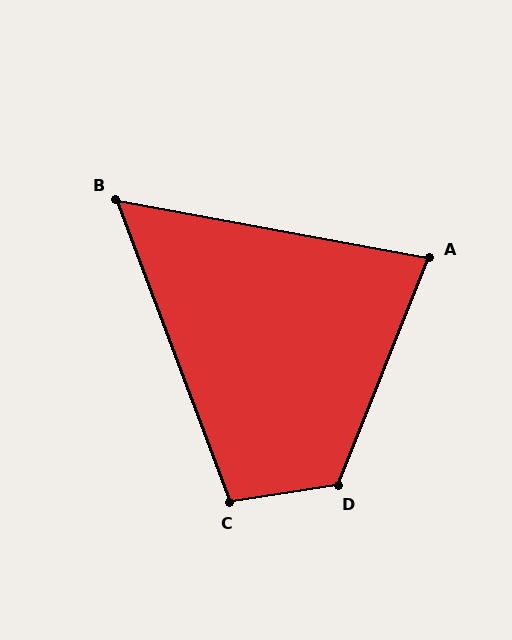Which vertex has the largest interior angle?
D, at approximately 121 degrees.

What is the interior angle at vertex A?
Approximately 79 degrees (acute).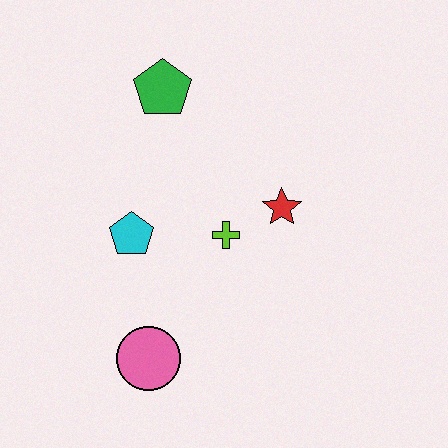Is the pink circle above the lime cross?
No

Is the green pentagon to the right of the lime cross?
No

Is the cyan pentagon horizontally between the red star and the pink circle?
No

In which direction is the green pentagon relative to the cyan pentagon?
The green pentagon is above the cyan pentagon.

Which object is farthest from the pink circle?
The green pentagon is farthest from the pink circle.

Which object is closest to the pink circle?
The cyan pentagon is closest to the pink circle.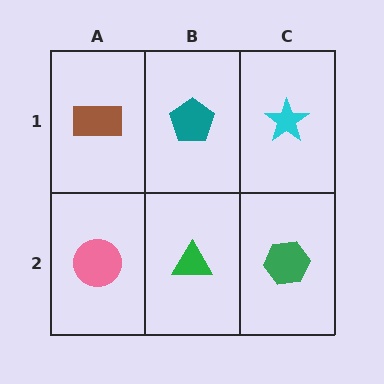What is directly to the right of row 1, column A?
A teal pentagon.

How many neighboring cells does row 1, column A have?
2.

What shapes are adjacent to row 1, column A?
A pink circle (row 2, column A), a teal pentagon (row 1, column B).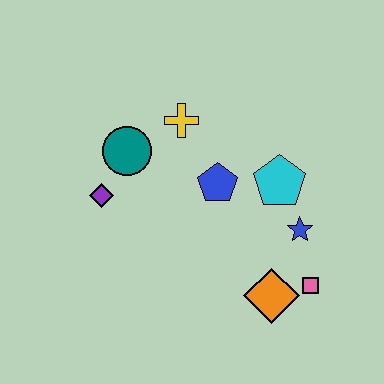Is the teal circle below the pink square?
No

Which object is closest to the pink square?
The orange diamond is closest to the pink square.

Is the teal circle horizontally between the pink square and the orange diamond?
No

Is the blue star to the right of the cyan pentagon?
Yes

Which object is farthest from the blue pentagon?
The pink square is farthest from the blue pentagon.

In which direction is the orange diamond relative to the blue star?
The orange diamond is below the blue star.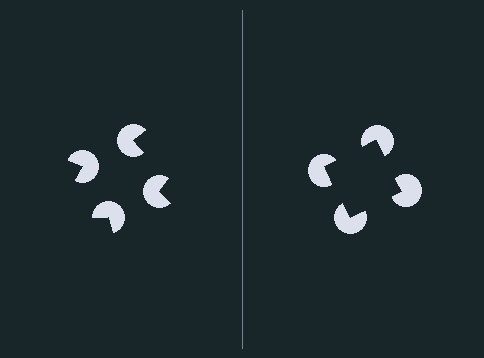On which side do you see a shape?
An illusory square appears on the right side. On the left side the wedge cuts are rotated, so no coherent shape forms.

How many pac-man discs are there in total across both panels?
8 — 4 on each side.